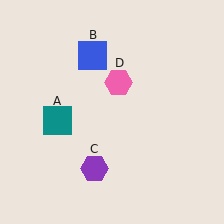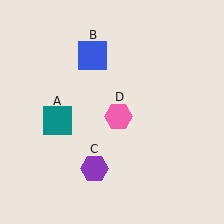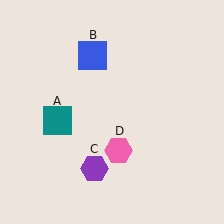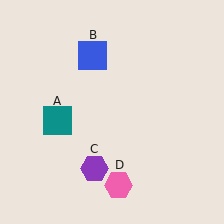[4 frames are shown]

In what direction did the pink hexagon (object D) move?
The pink hexagon (object D) moved down.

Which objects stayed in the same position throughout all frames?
Teal square (object A) and blue square (object B) and purple hexagon (object C) remained stationary.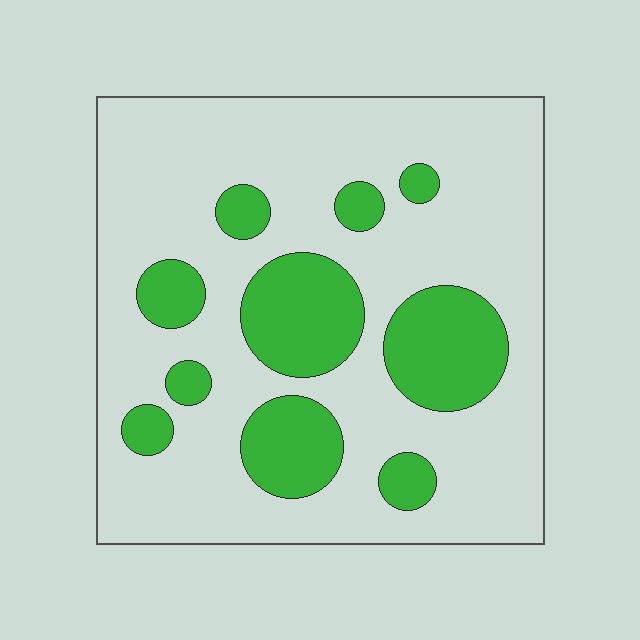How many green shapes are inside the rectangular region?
10.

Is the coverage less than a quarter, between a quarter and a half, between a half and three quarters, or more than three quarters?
Less than a quarter.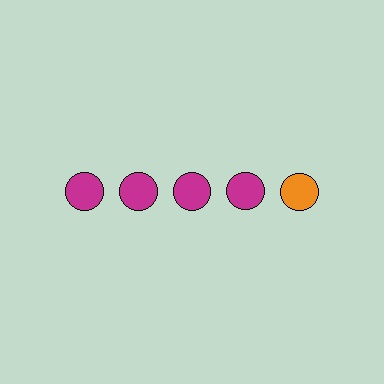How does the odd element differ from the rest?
It has a different color: orange instead of magenta.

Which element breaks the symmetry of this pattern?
The orange circle in the top row, rightmost column breaks the symmetry. All other shapes are magenta circles.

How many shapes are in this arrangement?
There are 5 shapes arranged in a grid pattern.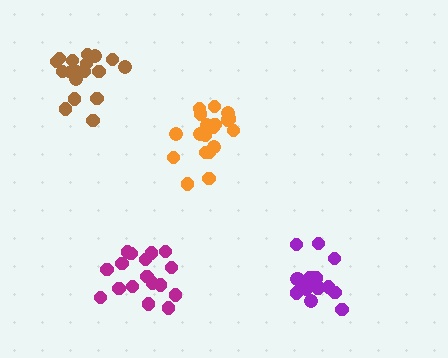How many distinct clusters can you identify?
There are 4 distinct clusters.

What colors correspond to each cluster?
The clusters are colored: purple, orange, brown, magenta.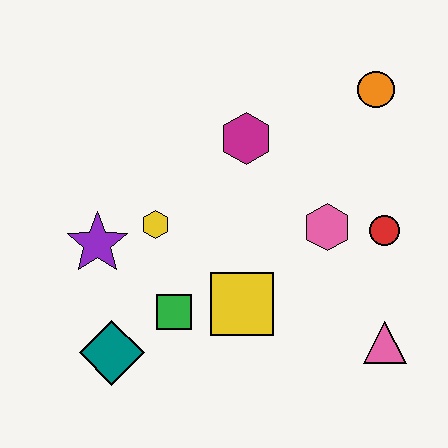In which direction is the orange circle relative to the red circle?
The orange circle is above the red circle.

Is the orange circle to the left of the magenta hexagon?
No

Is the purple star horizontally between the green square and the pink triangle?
No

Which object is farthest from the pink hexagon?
The teal diamond is farthest from the pink hexagon.